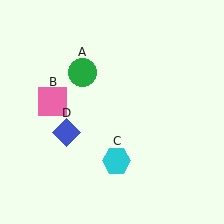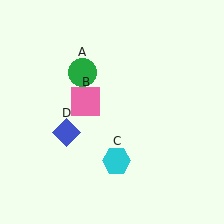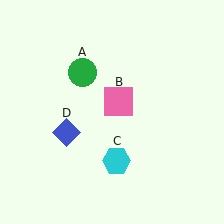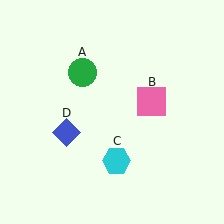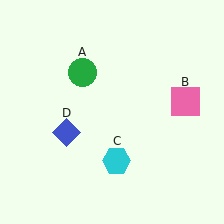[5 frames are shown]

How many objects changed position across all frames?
1 object changed position: pink square (object B).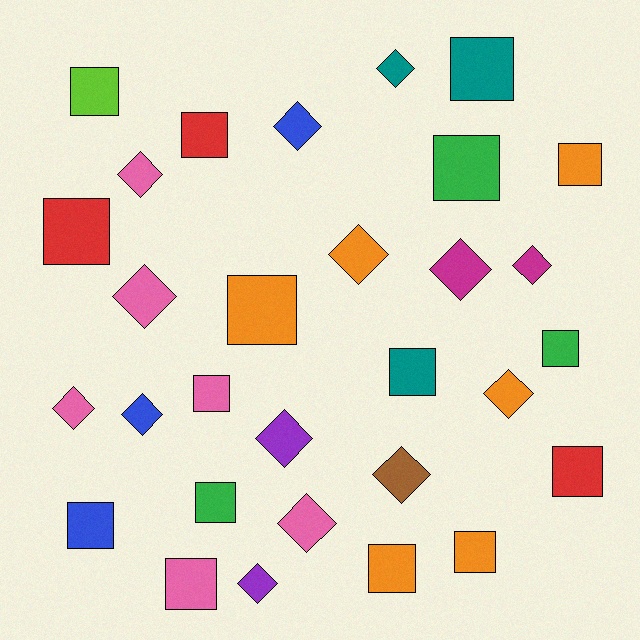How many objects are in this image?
There are 30 objects.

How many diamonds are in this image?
There are 14 diamonds.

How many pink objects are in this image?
There are 6 pink objects.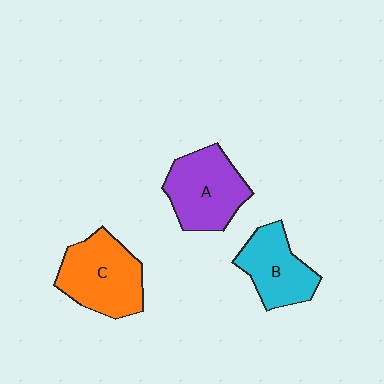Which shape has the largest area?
Shape C (orange).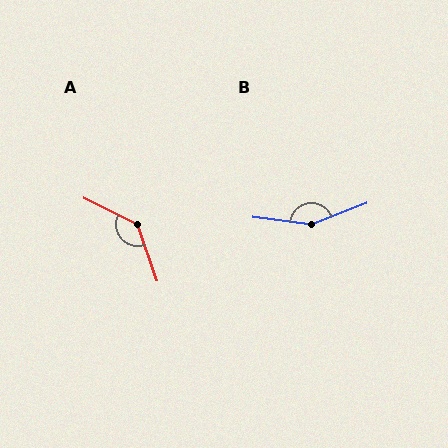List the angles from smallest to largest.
A (135°), B (152°).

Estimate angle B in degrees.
Approximately 152 degrees.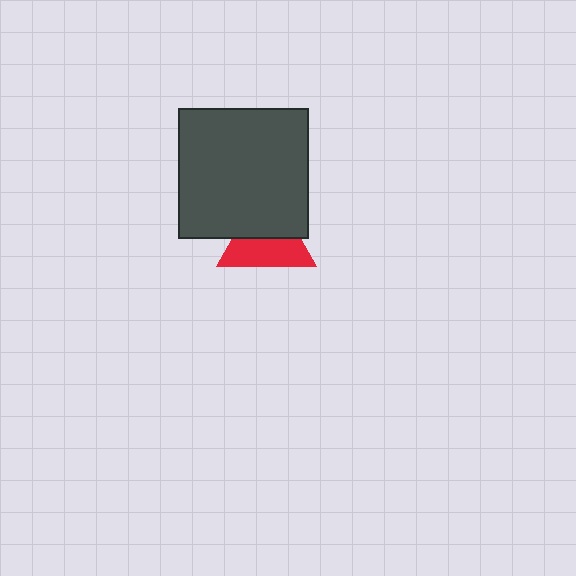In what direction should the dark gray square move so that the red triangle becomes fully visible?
The dark gray square should move up. That is the shortest direction to clear the overlap and leave the red triangle fully visible.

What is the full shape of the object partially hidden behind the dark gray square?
The partially hidden object is a red triangle.